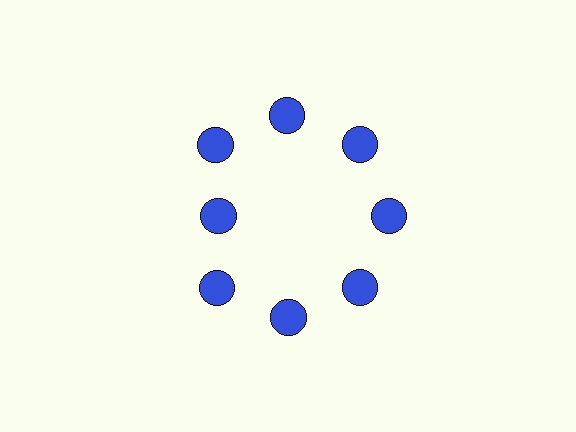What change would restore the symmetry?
The symmetry would be restored by moving it outward, back onto the ring so that all 8 circles sit at equal angles and equal distance from the center.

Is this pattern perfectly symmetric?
No. The 8 blue circles are arranged in a ring, but one element near the 9 o'clock position is pulled inward toward the center, breaking the 8-fold rotational symmetry.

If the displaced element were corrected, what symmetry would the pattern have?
It would have 8-fold rotational symmetry — the pattern would map onto itself every 45 degrees.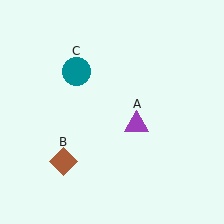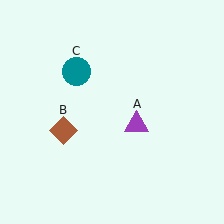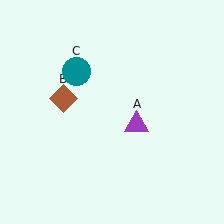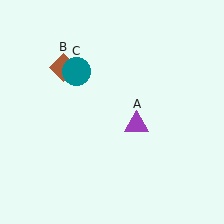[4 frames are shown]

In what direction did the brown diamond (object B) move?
The brown diamond (object B) moved up.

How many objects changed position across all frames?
1 object changed position: brown diamond (object B).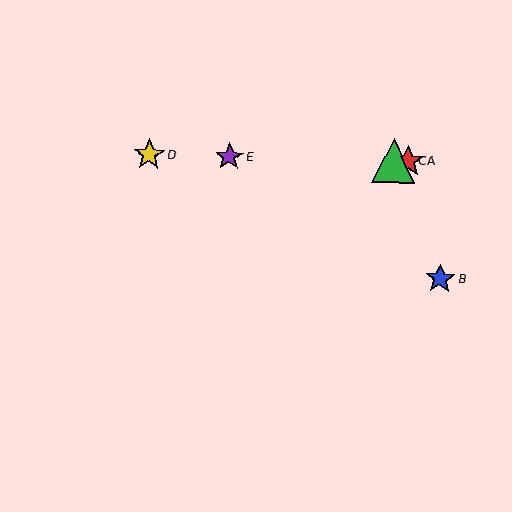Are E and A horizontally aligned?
Yes, both are at y≈157.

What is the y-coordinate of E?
Object E is at y≈157.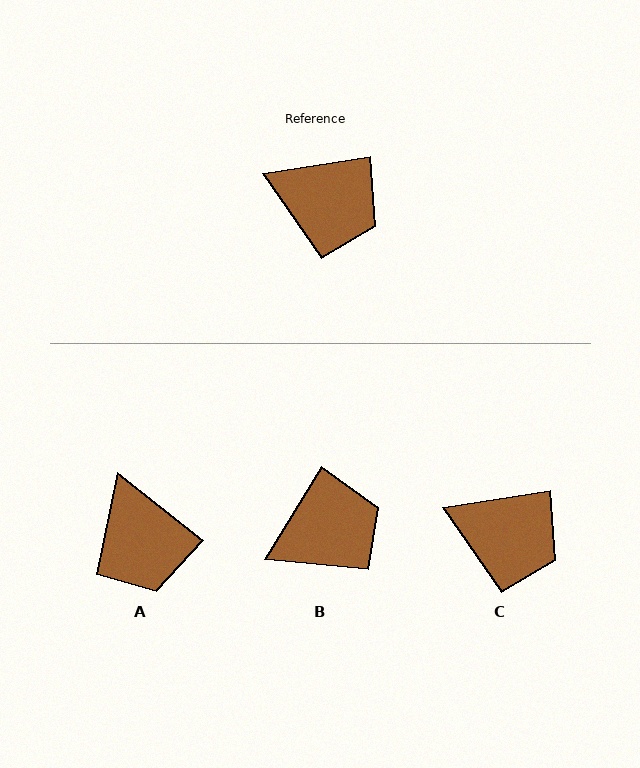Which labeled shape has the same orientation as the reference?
C.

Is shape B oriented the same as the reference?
No, it is off by about 50 degrees.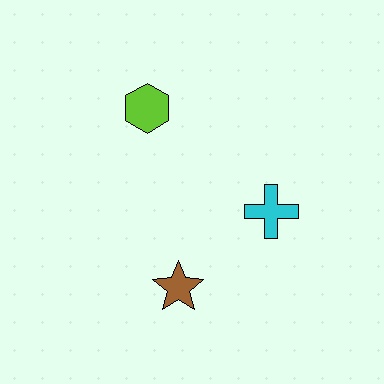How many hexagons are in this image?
There is 1 hexagon.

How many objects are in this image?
There are 3 objects.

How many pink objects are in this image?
There are no pink objects.